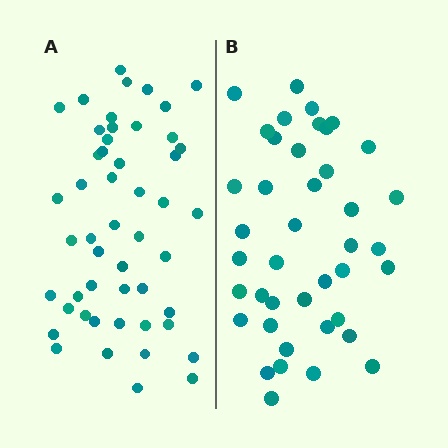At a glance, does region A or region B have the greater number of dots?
Region A (the left region) has more dots.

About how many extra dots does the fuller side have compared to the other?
Region A has roughly 8 or so more dots than region B.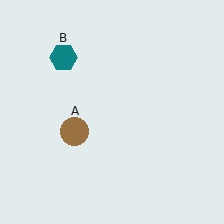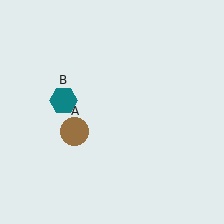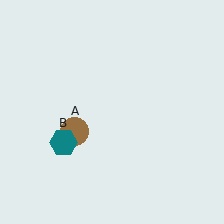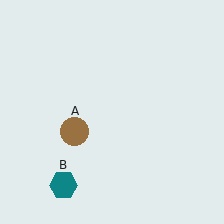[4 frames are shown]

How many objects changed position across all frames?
1 object changed position: teal hexagon (object B).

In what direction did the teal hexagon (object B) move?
The teal hexagon (object B) moved down.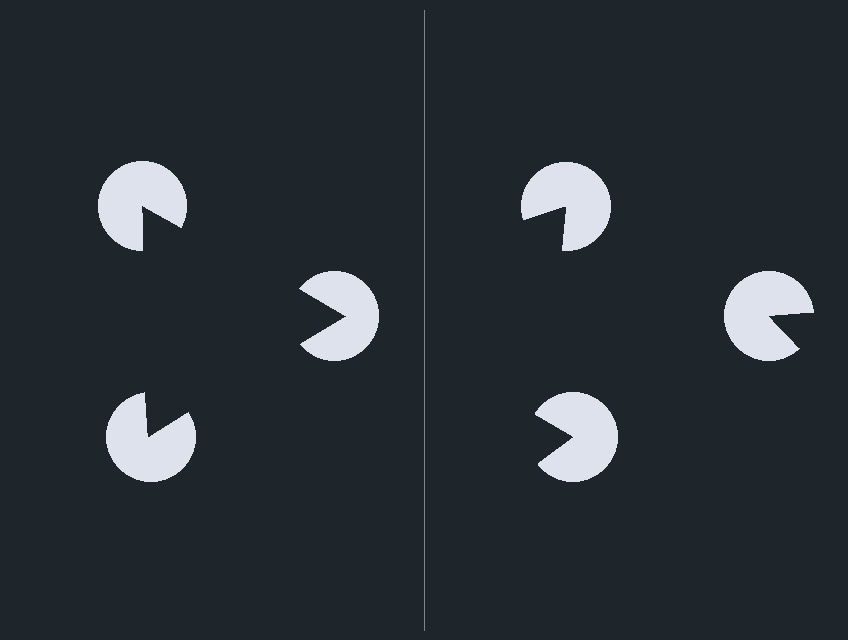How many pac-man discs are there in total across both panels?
6 — 3 on each side.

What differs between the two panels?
The pac-man discs are positioned identically on both sides; only the wedge orientations differ. On the left they align to a triangle; on the right they are misaligned.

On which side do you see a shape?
An illusory triangle appears on the left side. On the right side the wedge cuts are rotated, so no coherent shape forms.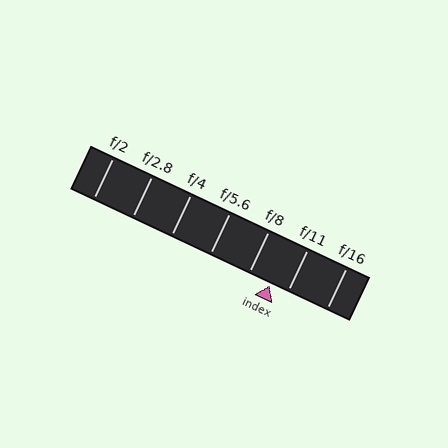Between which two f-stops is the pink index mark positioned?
The index mark is between f/8 and f/11.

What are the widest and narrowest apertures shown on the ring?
The widest aperture shown is f/2 and the narrowest is f/16.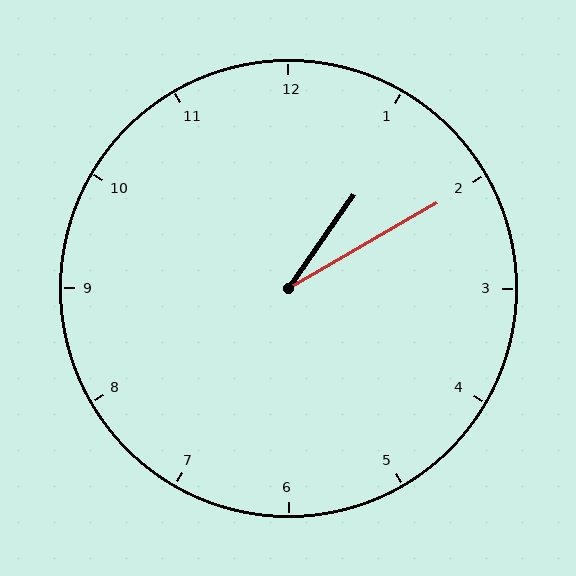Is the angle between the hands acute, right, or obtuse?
It is acute.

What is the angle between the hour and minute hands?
Approximately 25 degrees.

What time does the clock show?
1:10.